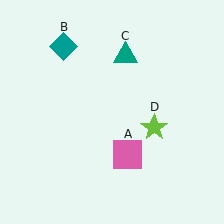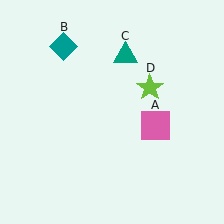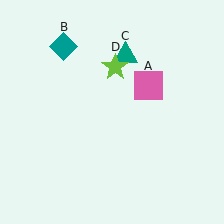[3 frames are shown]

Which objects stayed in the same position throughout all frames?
Teal diamond (object B) and teal triangle (object C) remained stationary.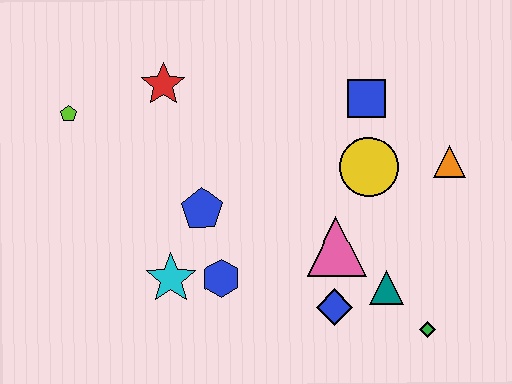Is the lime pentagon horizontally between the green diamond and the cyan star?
No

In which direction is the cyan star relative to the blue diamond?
The cyan star is to the left of the blue diamond.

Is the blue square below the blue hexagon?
No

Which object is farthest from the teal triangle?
The lime pentagon is farthest from the teal triangle.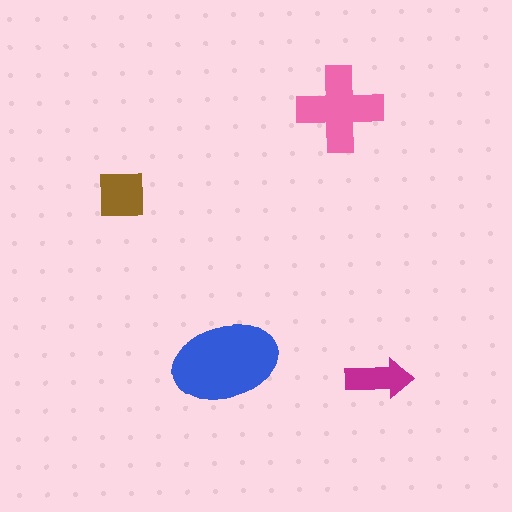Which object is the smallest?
The magenta arrow.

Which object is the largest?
The blue ellipse.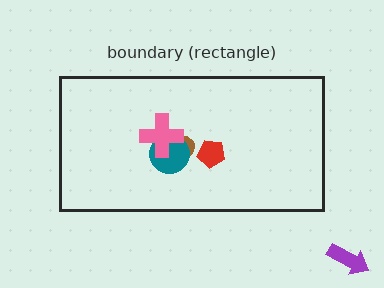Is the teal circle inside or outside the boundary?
Inside.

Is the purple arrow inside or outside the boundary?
Outside.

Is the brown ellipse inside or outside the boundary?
Inside.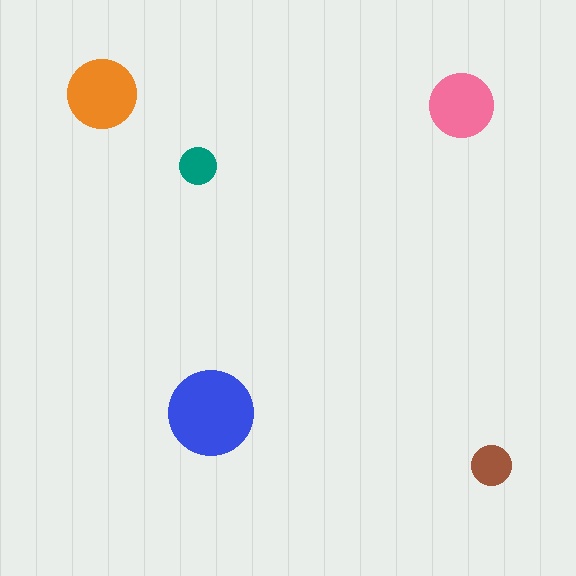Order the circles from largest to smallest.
the blue one, the orange one, the pink one, the brown one, the teal one.